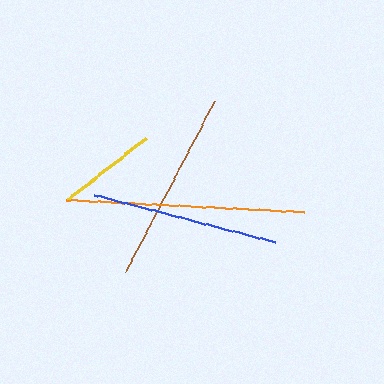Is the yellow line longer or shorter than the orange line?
The orange line is longer than the yellow line.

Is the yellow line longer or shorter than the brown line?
The brown line is longer than the yellow line.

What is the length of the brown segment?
The brown segment is approximately 192 pixels long.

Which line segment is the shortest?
The yellow line is the shortest at approximately 100 pixels.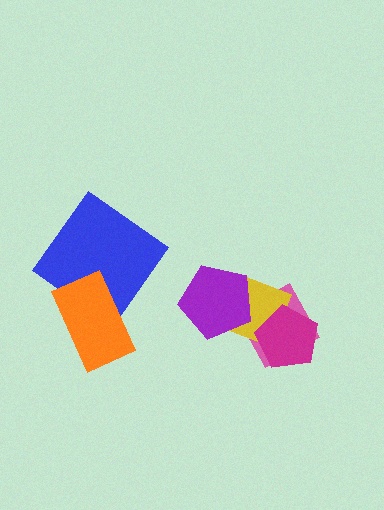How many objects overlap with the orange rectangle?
1 object overlaps with the orange rectangle.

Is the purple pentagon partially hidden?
No, no other shape covers it.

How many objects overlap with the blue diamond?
1 object overlaps with the blue diamond.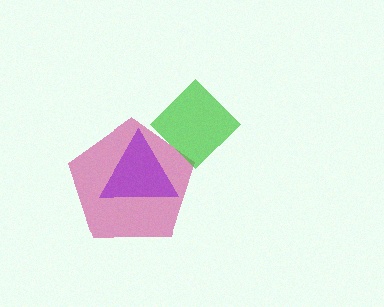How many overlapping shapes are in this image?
There are 3 overlapping shapes in the image.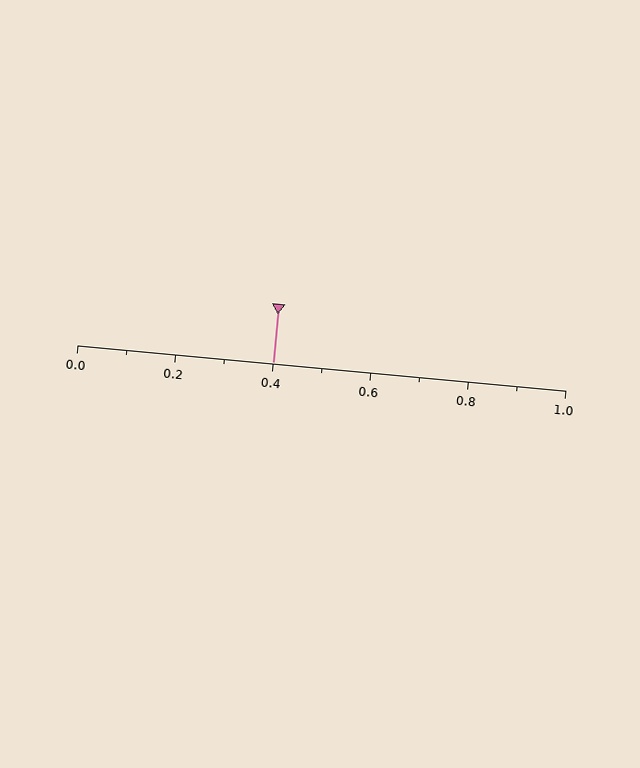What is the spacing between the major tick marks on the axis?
The major ticks are spaced 0.2 apart.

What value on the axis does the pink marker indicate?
The marker indicates approximately 0.4.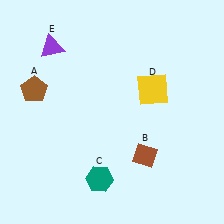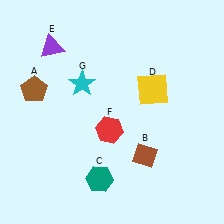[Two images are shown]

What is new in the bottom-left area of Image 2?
A red hexagon (F) was added in the bottom-left area of Image 2.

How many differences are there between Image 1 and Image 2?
There are 2 differences between the two images.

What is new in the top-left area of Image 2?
A cyan star (G) was added in the top-left area of Image 2.